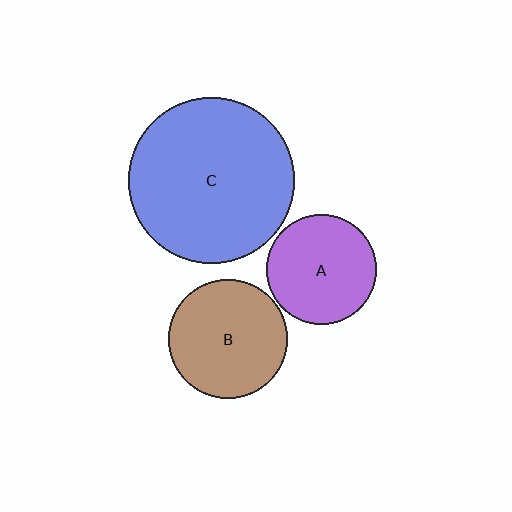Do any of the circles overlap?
No, none of the circles overlap.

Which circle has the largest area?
Circle C (blue).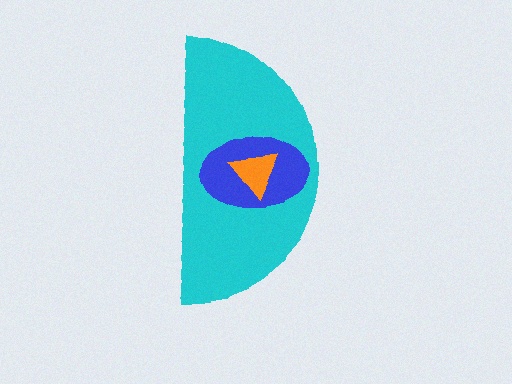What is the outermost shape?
The cyan semicircle.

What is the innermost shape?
The orange triangle.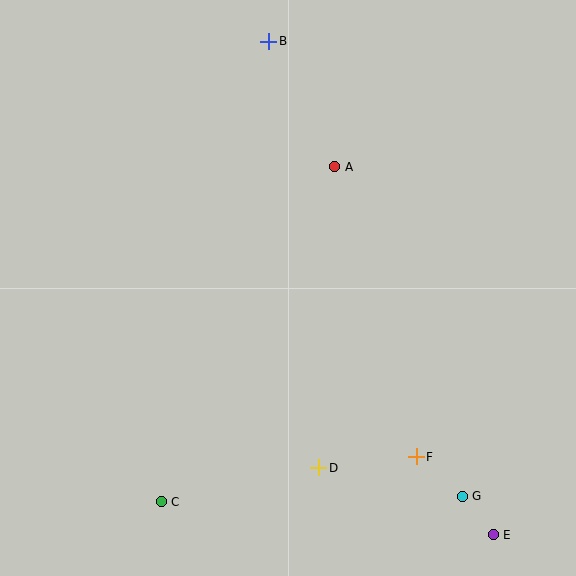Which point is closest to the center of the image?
Point A at (335, 167) is closest to the center.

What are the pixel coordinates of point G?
Point G is at (462, 496).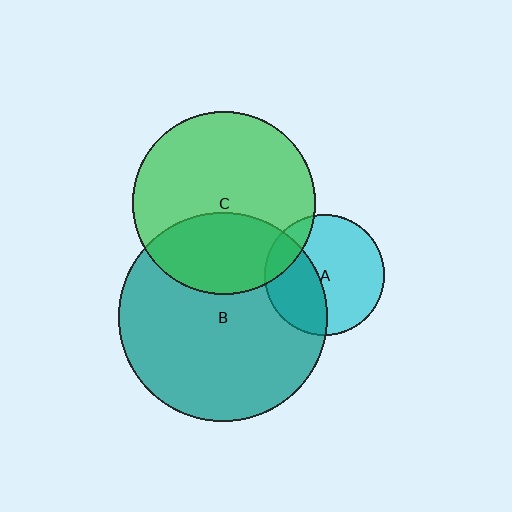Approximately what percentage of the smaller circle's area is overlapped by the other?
Approximately 40%.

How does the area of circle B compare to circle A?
Approximately 3.0 times.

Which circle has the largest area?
Circle B (teal).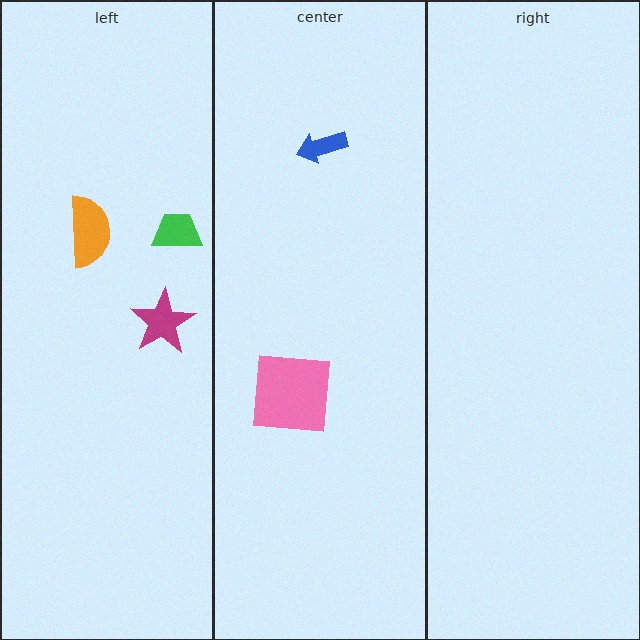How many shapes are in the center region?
2.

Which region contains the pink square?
The center region.